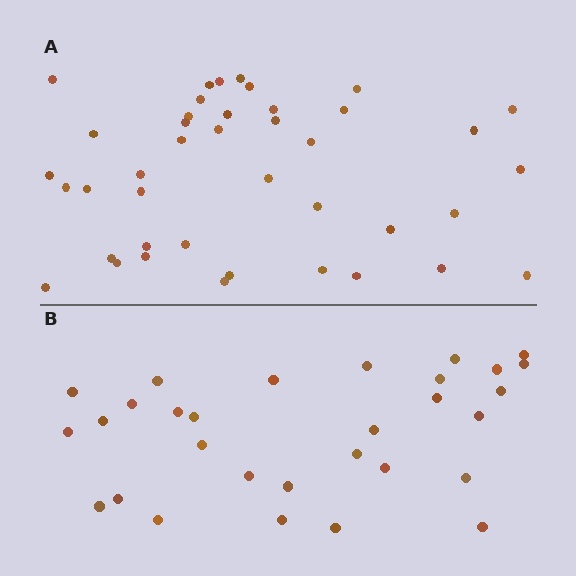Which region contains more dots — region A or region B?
Region A (the top region) has more dots.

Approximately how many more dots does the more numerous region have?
Region A has roughly 12 or so more dots than region B.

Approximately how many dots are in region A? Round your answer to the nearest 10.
About 40 dots. (The exact count is 41, which rounds to 40.)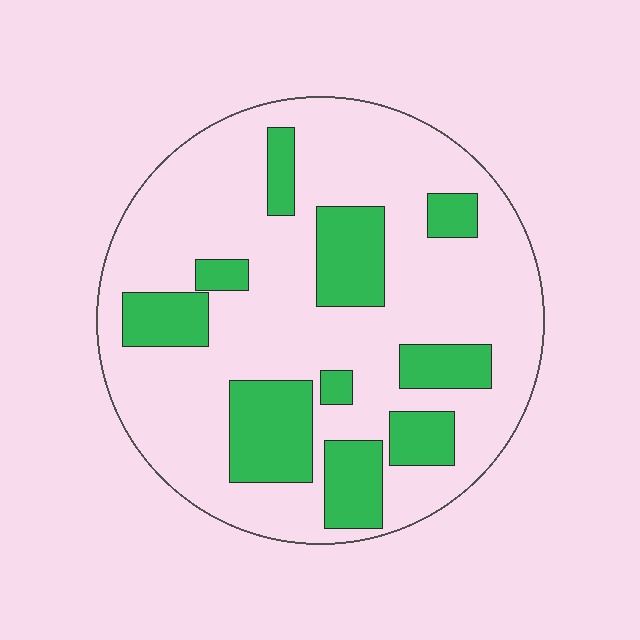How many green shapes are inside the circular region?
10.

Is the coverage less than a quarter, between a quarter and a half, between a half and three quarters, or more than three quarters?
Between a quarter and a half.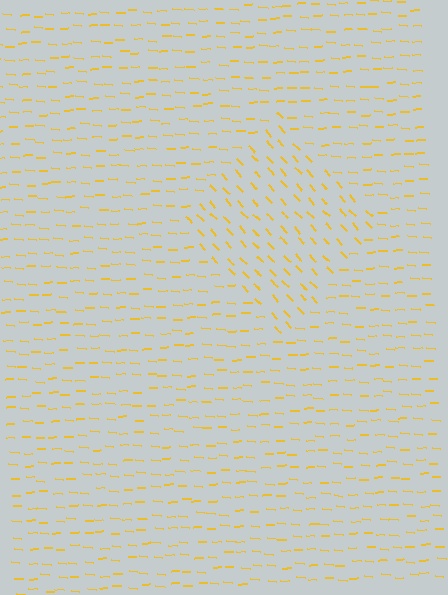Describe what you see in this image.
The image is filled with small yellow line segments. A diamond region in the image has lines oriented differently from the surrounding lines, creating a visible texture boundary.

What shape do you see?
I see a diamond.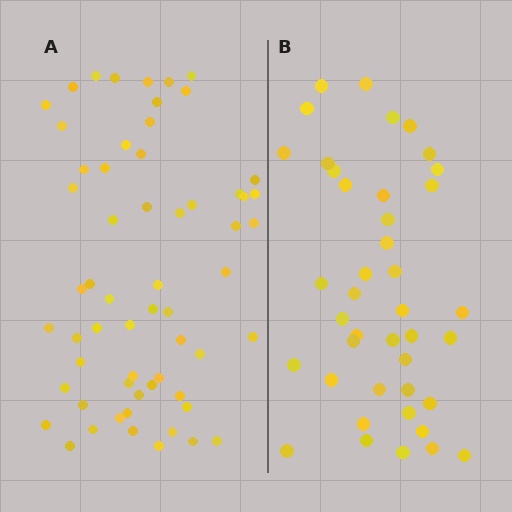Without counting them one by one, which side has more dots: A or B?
Region A (the left region) has more dots.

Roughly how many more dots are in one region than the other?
Region A has approximately 20 more dots than region B.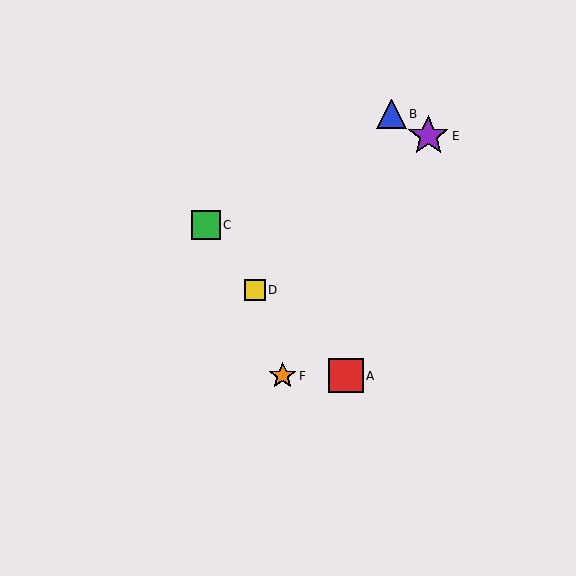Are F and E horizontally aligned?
No, F is at y≈376 and E is at y≈136.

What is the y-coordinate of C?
Object C is at y≈225.